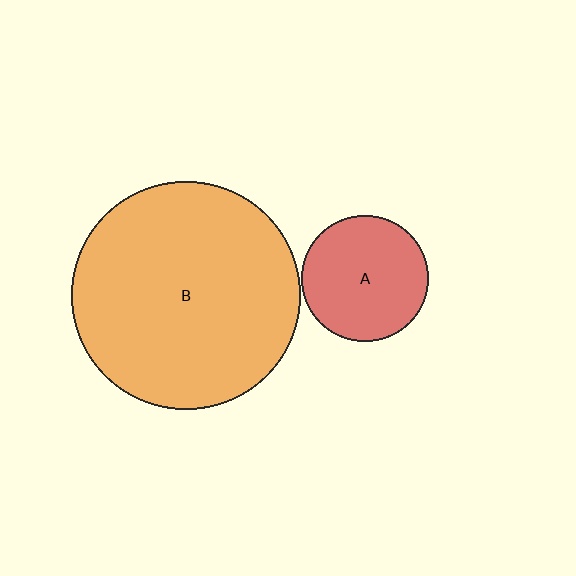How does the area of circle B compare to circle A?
Approximately 3.2 times.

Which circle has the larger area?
Circle B (orange).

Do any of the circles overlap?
No, none of the circles overlap.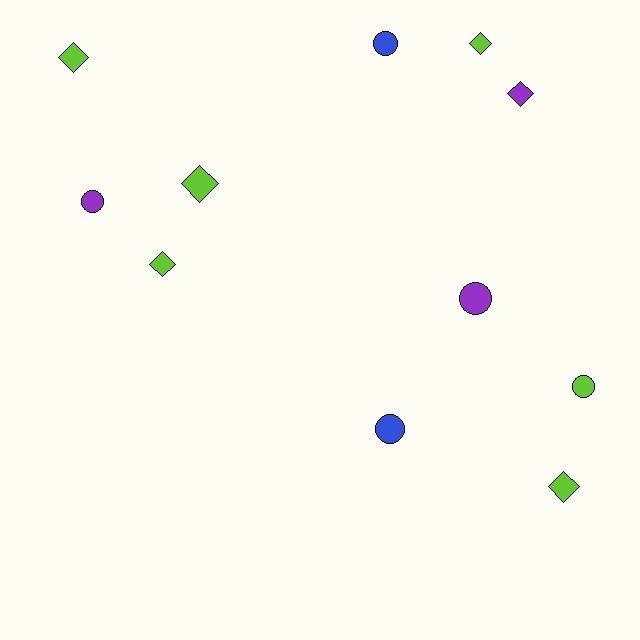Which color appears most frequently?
Lime, with 6 objects.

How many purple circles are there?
There are 2 purple circles.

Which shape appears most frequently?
Diamond, with 6 objects.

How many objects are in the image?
There are 11 objects.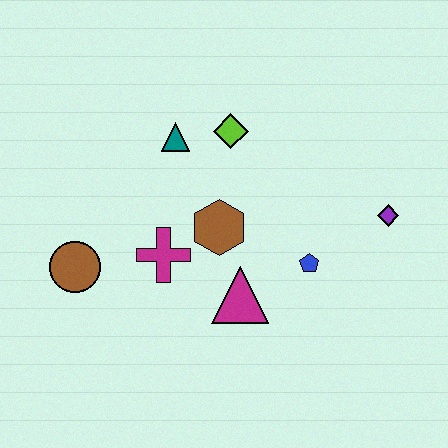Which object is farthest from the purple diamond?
The brown circle is farthest from the purple diamond.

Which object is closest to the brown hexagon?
The magenta cross is closest to the brown hexagon.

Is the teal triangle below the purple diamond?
No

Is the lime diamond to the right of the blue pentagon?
No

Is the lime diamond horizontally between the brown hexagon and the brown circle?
No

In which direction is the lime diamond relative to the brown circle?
The lime diamond is to the right of the brown circle.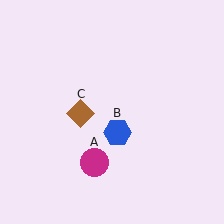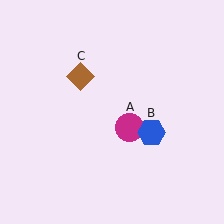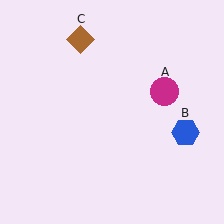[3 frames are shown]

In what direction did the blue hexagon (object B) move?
The blue hexagon (object B) moved right.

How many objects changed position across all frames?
3 objects changed position: magenta circle (object A), blue hexagon (object B), brown diamond (object C).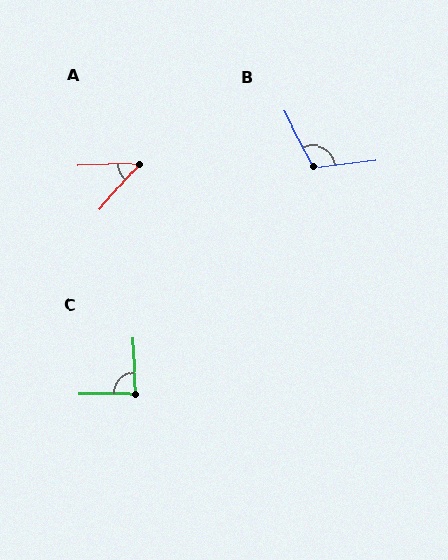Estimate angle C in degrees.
Approximately 87 degrees.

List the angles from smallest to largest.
A (48°), C (87°), B (111°).